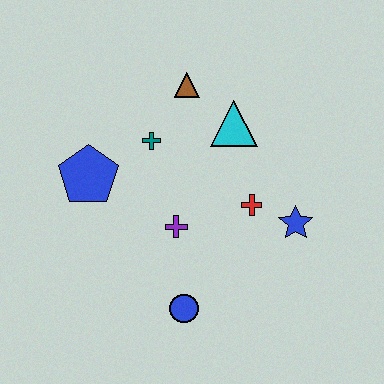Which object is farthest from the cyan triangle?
The blue circle is farthest from the cyan triangle.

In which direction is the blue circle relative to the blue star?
The blue circle is to the left of the blue star.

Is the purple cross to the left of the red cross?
Yes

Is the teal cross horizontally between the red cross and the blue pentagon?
Yes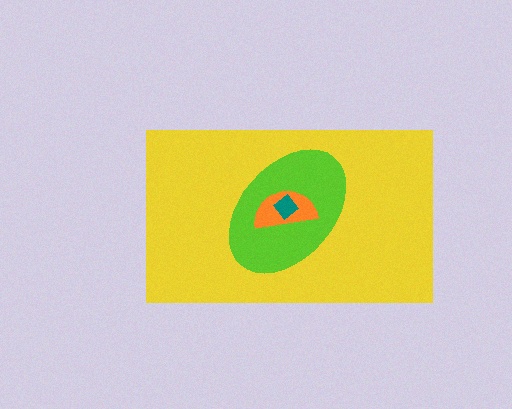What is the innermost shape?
The teal diamond.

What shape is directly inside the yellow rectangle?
The lime ellipse.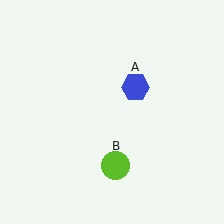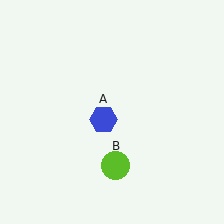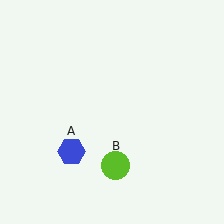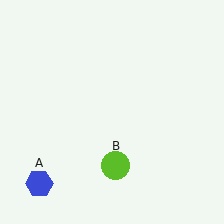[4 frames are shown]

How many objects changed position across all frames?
1 object changed position: blue hexagon (object A).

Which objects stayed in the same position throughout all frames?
Lime circle (object B) remained stationary.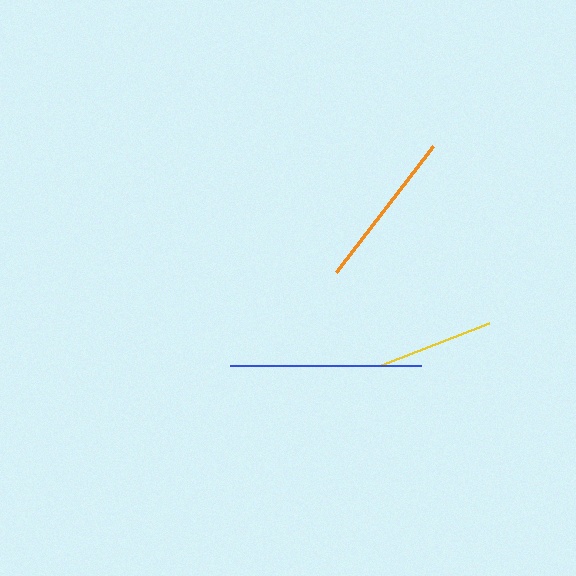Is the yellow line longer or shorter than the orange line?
The orange line is longer than the yellow line.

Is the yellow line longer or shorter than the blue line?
The blue line is longer than the yellow line.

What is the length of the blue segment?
The blue segment is approximately 190 pixels long.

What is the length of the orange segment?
The orange segment is approximately 160 pixels long.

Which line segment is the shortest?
The yellow line is the shortest at approximately 115 pixels.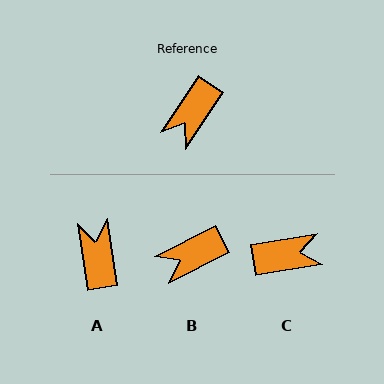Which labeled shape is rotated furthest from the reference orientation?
A, about 138 degrees away.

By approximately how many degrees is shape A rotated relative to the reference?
Approximately 138 degrees clockwise.